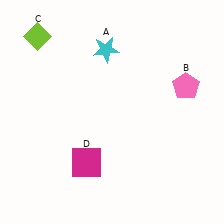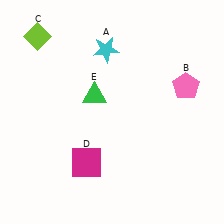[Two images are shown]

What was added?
A green triangle (E) was added in Image 2.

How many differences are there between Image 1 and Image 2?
There is 1 difference between the two images.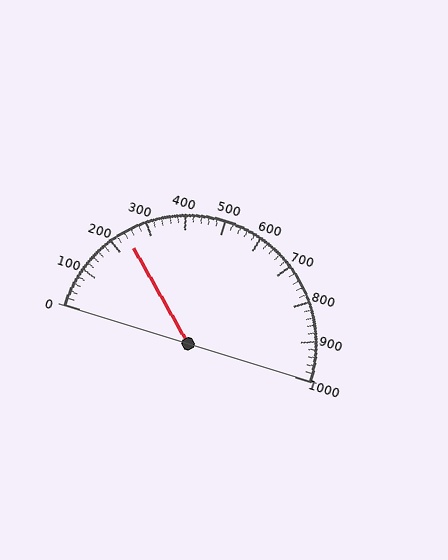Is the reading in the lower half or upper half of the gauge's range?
The reading is in the lower half of the range (0 to 1000).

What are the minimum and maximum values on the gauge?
The gauge ranges from 0 to 1000.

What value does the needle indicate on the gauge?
The needle indicates approximately 240.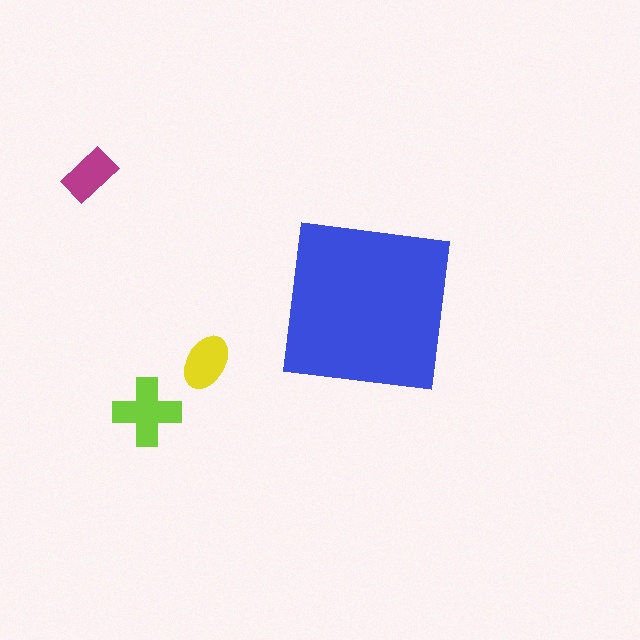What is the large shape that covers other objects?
A blue square.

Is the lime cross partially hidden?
No, the lime cross is fully visible.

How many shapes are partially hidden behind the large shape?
0 shapes are partially hidden.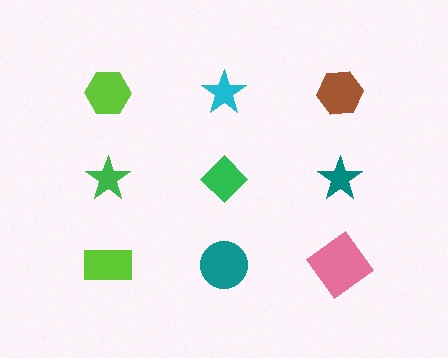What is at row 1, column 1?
A lime hexagon.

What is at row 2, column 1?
A green star.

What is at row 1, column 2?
A cyan star.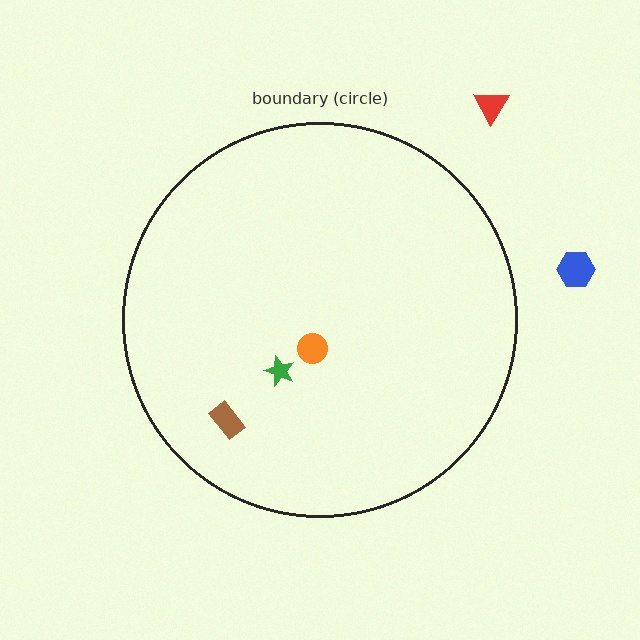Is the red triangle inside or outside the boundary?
Outside.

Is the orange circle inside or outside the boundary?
Inside.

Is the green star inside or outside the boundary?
Inside.